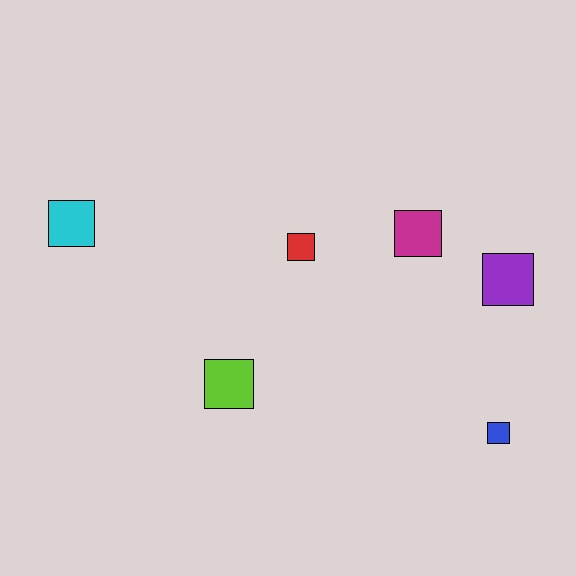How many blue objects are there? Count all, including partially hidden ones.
There is 1 blue object.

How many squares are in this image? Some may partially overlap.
There are 6 squares.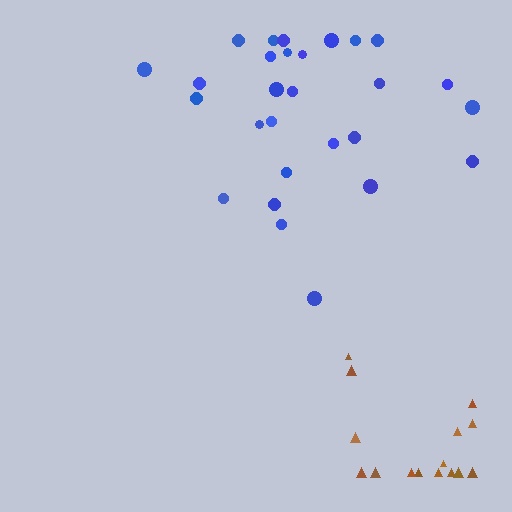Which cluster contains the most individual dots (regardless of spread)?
Blue (28).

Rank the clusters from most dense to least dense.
blue, brown.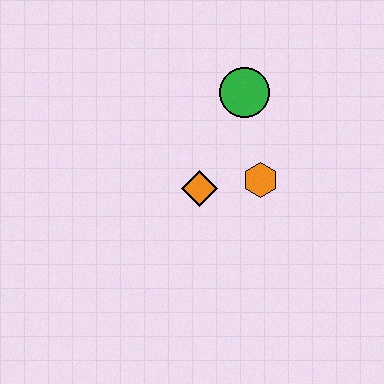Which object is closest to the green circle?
The orange hexagon is closest to the green circle.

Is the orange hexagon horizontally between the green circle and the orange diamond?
No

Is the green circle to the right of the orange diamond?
Yes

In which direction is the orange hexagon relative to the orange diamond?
The orange hexagon is to the right of the orange diamond.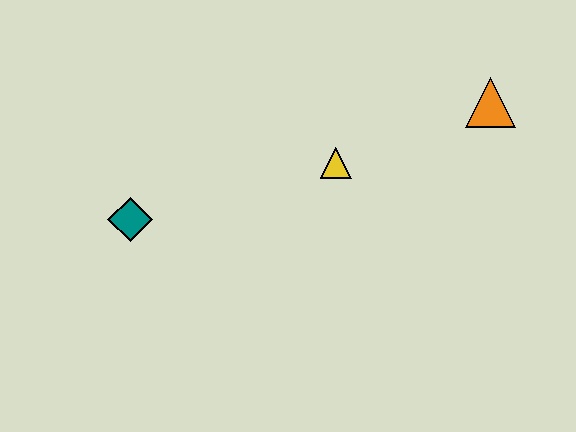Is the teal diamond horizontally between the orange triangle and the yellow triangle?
No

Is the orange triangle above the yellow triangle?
Yes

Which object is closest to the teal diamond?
The yellow triangle is closest to the teal diamond.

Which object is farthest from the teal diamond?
The orange triangle is farthest from the teal diamond.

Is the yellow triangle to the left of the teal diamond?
No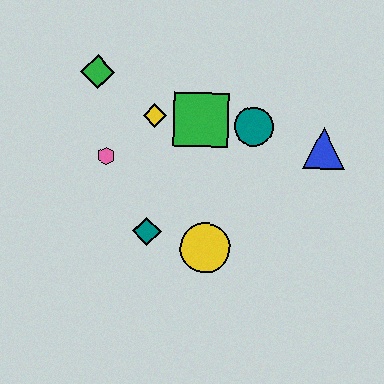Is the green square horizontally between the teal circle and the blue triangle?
No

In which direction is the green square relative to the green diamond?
The green square is to the right of the green diamond.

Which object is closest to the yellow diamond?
The green square is closest to the yellow diamond.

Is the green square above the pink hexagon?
Yes